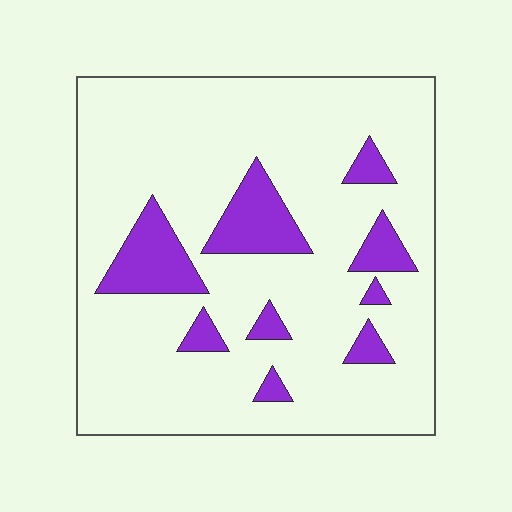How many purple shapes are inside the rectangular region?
9.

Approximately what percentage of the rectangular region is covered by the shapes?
Approximately 15%.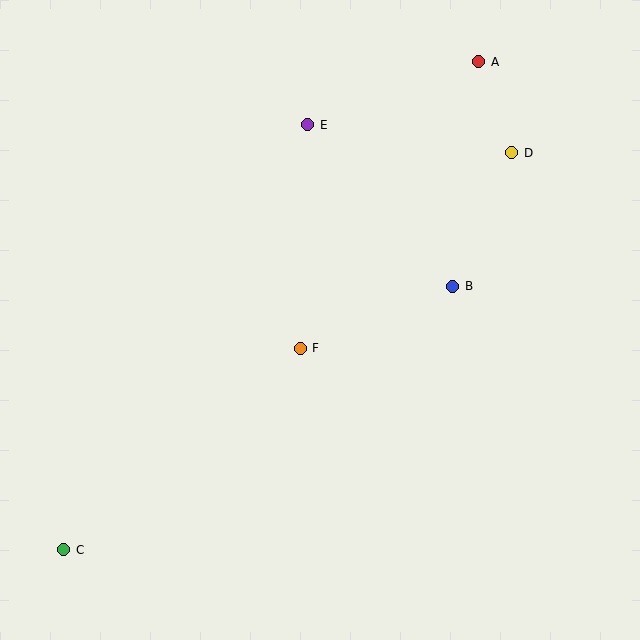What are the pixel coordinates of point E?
Point E is at (308, 125).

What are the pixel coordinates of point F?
Point F is at (300, 348).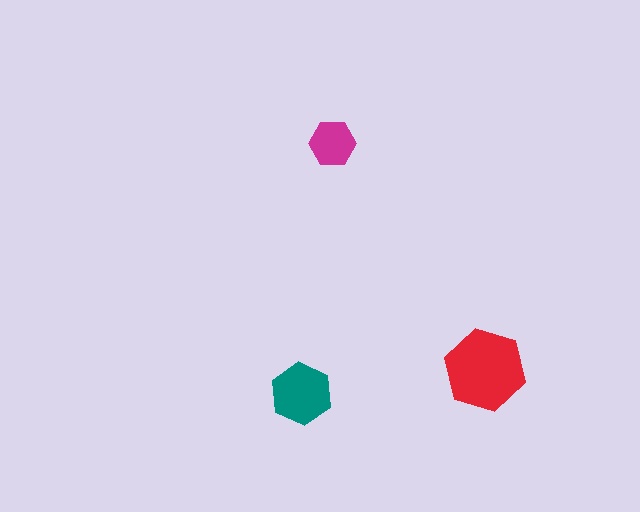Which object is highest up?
The magenta hexagon is topmost.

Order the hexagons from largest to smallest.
the red one, the teal one, the magenta one.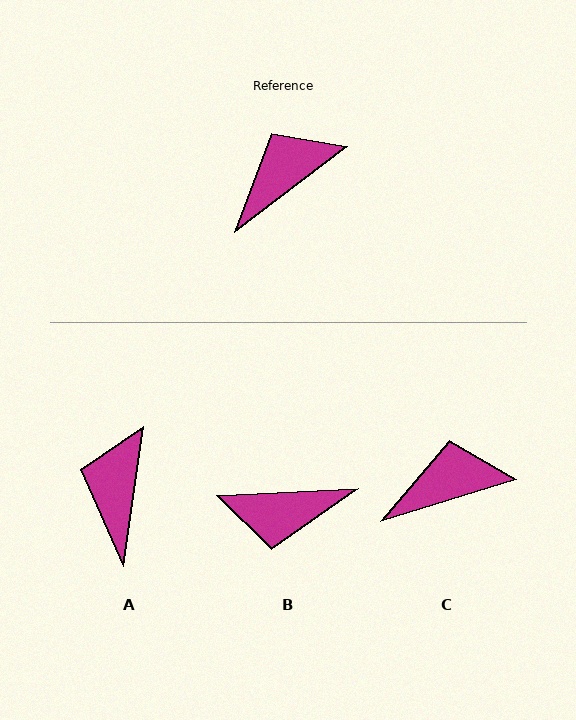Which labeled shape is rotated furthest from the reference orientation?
B, about 146 degrees away.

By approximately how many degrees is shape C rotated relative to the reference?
Approximately 20 degrees clockwise.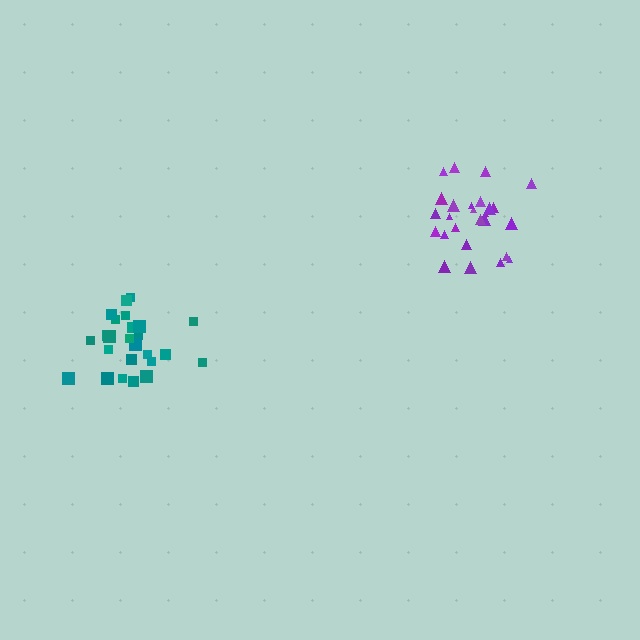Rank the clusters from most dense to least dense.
teal, purple.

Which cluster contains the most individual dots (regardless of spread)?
Purple (26).